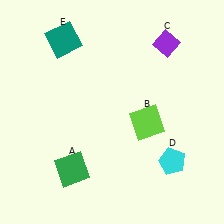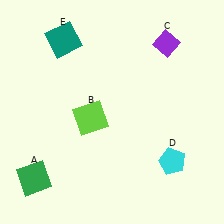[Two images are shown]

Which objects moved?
The objects that moved are: the green square (A), the lime square (B).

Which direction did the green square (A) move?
The green square (A) moved left.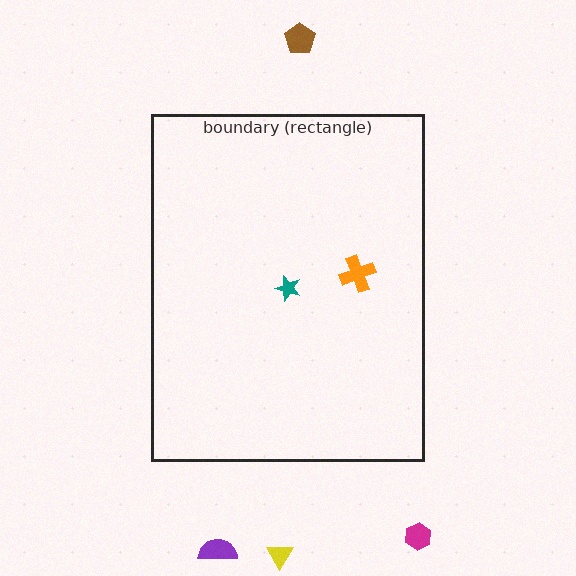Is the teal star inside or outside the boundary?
Inside.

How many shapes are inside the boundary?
2 inside, 4 outside.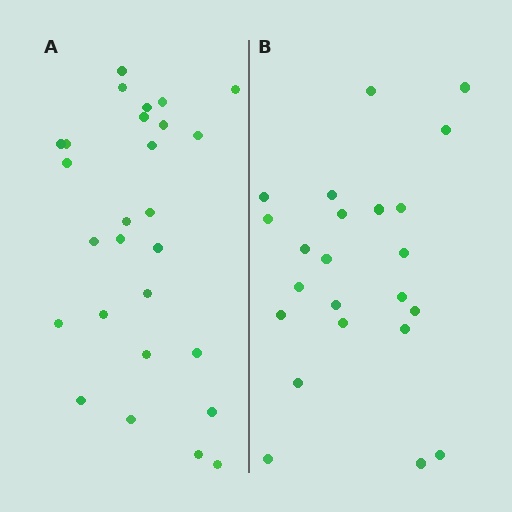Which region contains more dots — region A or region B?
Region A (the left region) has more dots.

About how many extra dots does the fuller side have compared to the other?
Region A has about 4 more dots than region B.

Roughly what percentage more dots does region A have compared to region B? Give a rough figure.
About 15% more.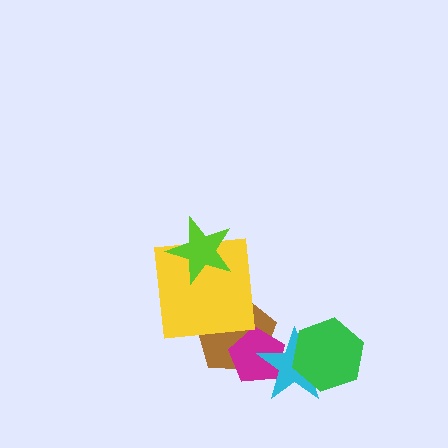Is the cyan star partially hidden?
Yes, it is partially covered by another shape.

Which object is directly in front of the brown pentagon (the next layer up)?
The magenta pentagon is directly in front of the brown pentagon.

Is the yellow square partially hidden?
Yes, it is partially covered by another shape.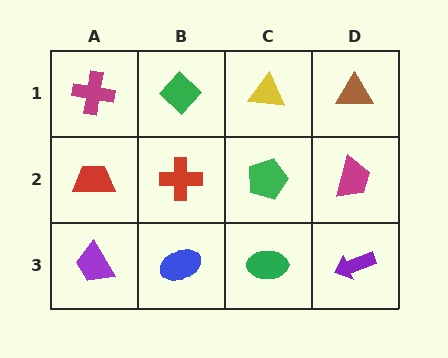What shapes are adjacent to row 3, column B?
A red cross (row 2, column B), a purple trapezoid (row 3, column A), a green ellipse (row 3, column C).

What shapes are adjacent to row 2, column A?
A magenta cross (row 1, column A), a purple trapezoid (row 3, column A), a red cross (row 2, column B).